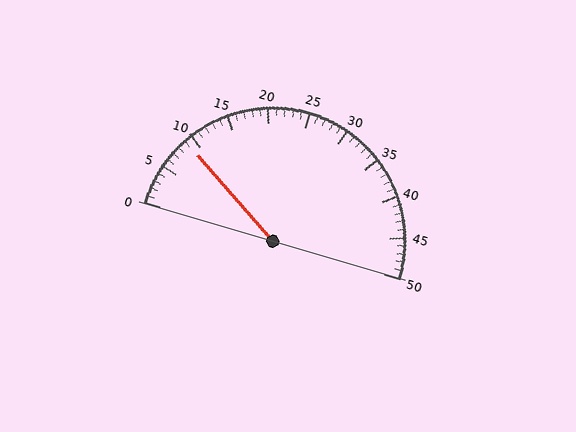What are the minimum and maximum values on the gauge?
The gauge ranges from 0 to 50.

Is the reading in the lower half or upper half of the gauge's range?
The reading is in the lower half of the range (0 to 50).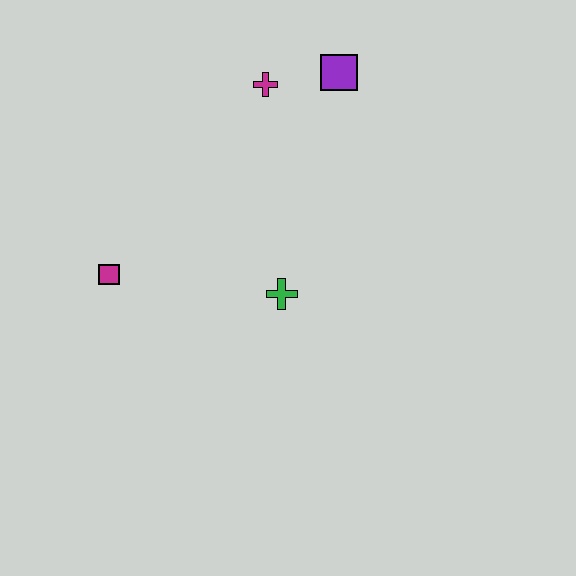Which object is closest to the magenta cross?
The purple square is closest to the magenta cross.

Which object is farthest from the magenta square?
The purple square is farthest from the magenta square.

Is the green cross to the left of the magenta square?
No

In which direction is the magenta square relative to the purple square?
The magenta square is to the left of the purple square.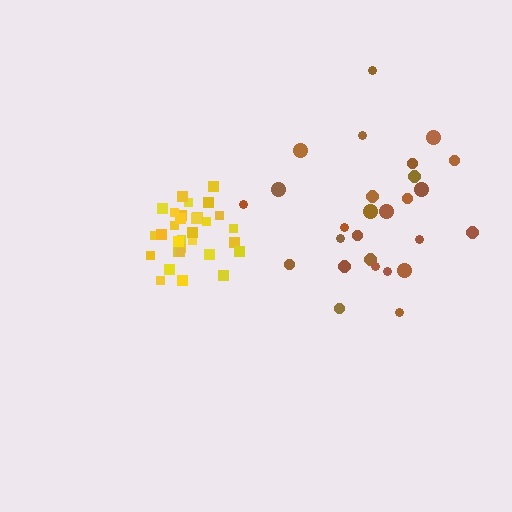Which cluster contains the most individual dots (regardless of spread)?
Yellow (31).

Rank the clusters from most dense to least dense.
yellow, brown.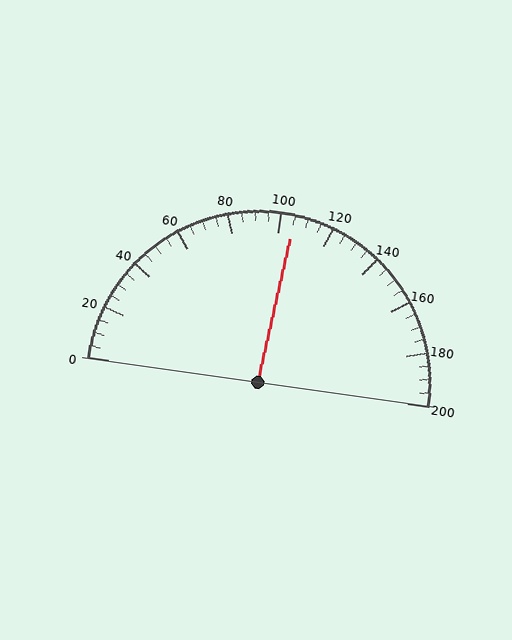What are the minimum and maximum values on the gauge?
The gauge ranges from 0 to 200.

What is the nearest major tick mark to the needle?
The nearest major tick mark is 100.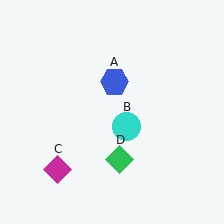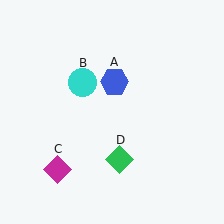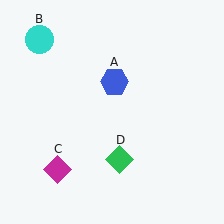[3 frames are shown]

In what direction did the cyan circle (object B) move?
The cyan circle (object B) moved up and to the left.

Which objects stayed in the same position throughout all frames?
Blue hexagon (object A) and magenta diamond (object C) and green diamond (object D) remained stationary.